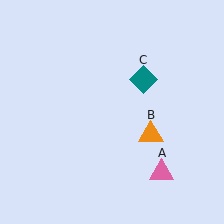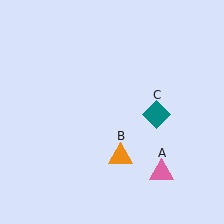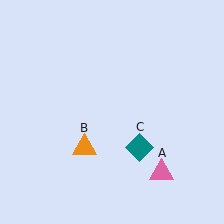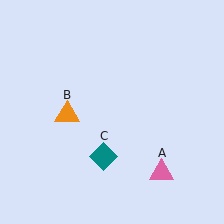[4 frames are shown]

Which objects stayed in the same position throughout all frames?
Pink triangle (object A) remained stationary.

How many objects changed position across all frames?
2 objects changed position: orange triangle (object B), teal diamond (object C).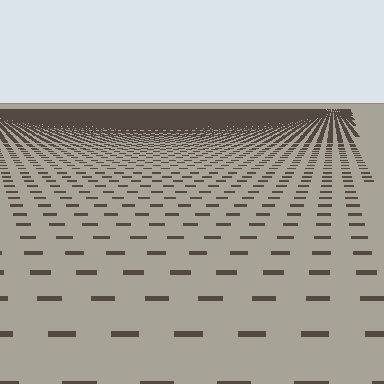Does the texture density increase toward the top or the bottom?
Density increases toward the top.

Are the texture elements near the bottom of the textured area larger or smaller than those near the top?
Larger. Near the bottom, elements are closer to the viewer and appear at a bigger on-screen size.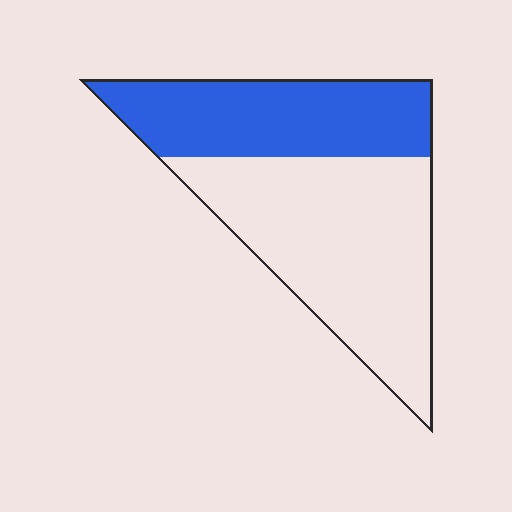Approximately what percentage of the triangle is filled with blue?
Approximately 40%.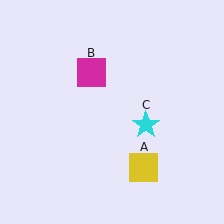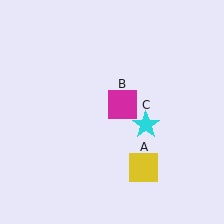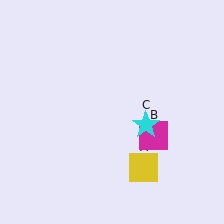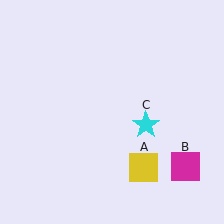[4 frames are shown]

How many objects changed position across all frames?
1 object changed position: magenta square (object B).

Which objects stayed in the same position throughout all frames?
Yellow square (object A) and cyan star (object C) remained stationary.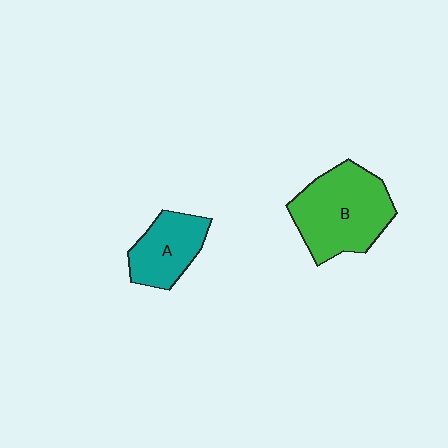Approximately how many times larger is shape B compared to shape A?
Approximately 1.7 times.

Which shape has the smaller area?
Shape A (teal).